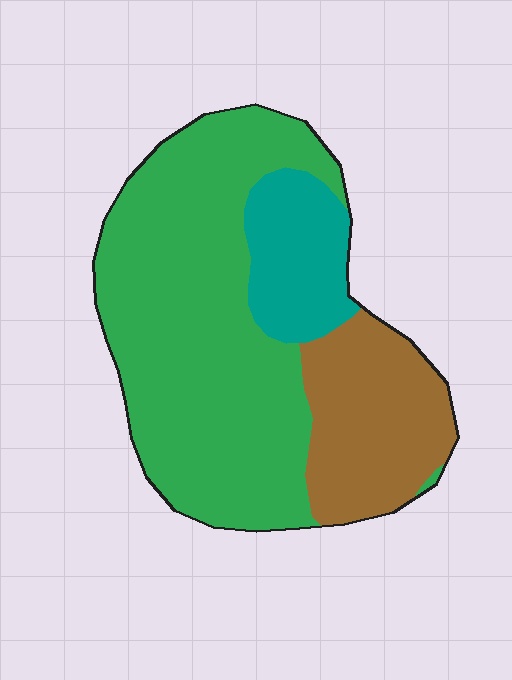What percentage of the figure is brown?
Brown takes up about one quarter (1/4) of the figure.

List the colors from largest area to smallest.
From largest to smallest: green, brown, teal.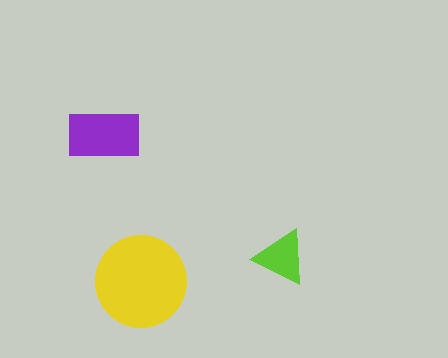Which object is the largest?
The yellow circle.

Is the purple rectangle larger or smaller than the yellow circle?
Smaller.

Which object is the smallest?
The lime triangle.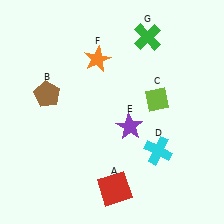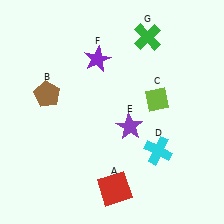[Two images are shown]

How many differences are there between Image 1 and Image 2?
There is 1 difference between the two images.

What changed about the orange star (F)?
In Image 1, F is orange. In Image 2, it changed to purple.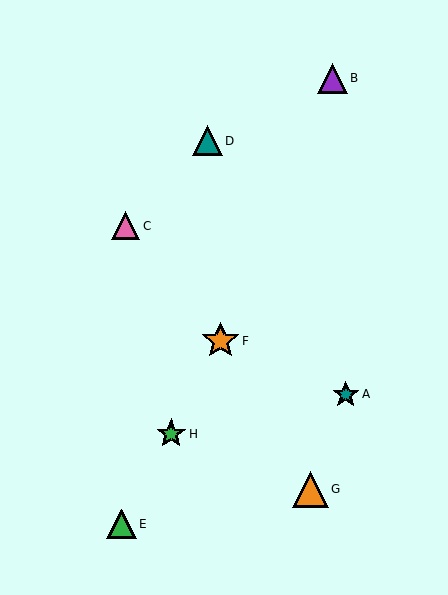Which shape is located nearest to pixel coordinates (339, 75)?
The purple triangle (labeled B) at (332, 78) is nearest to that location.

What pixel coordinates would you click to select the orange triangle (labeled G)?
Click at (310, 489) to select the orange triangle G.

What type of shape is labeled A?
Shape A is a teal star.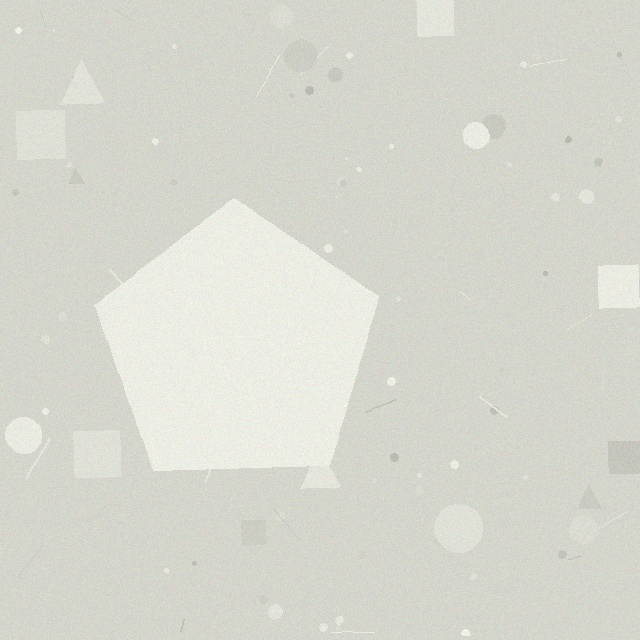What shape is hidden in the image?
A pentagon is hidden in the image.